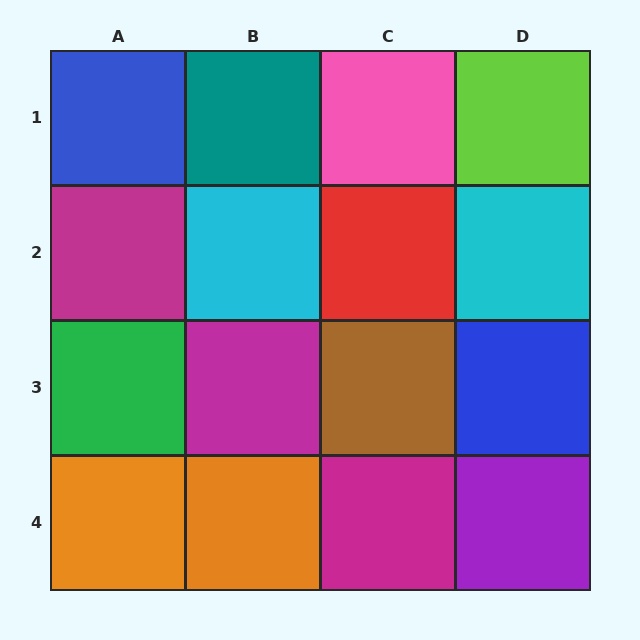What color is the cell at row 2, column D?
Cyan.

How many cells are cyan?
2 cells are cyan.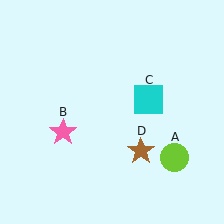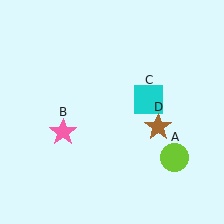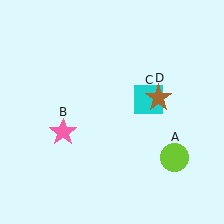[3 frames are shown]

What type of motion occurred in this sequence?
The brown star (object D) rotated counterclockwise around the center of the scene.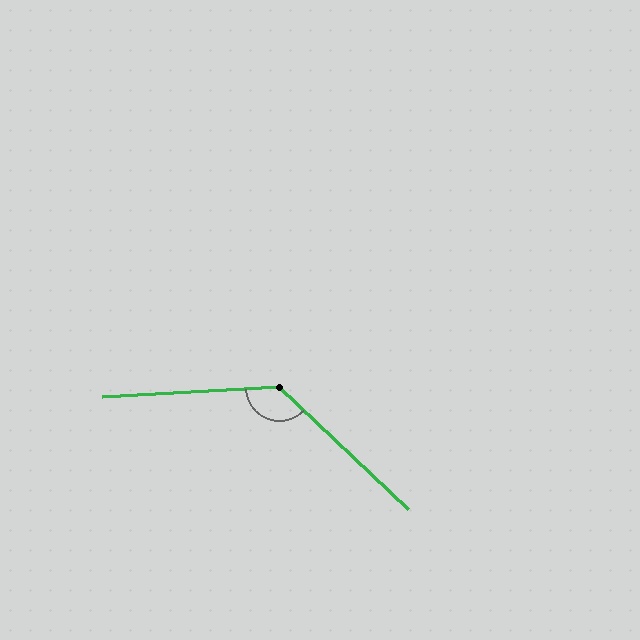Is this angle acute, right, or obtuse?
It is obtuse.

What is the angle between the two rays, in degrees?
Approximately 133 degrees.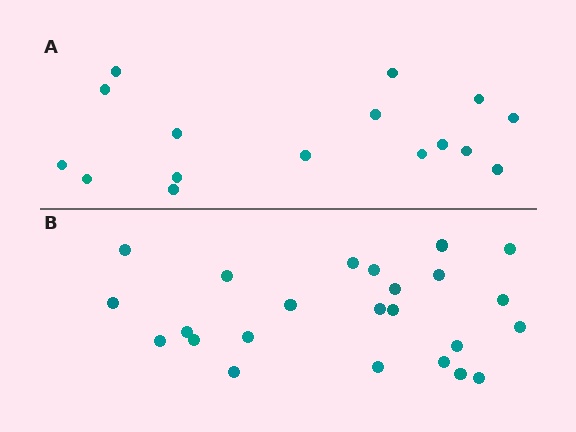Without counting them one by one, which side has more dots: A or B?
Region B (the bottom region) has more dots.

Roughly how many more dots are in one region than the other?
Region B has roughly 8 or so more dots than region A.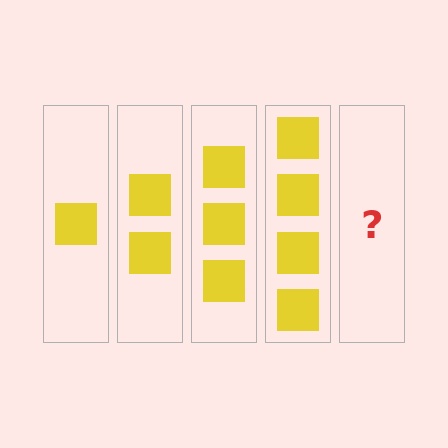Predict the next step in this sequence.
The next step is 5 squares.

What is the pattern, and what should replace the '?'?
The pattern is that each step adds one more square. The '?' should be 5 squares.